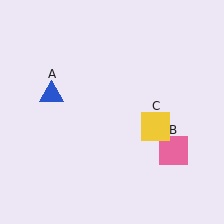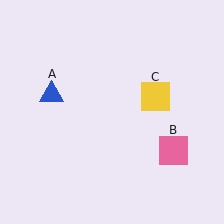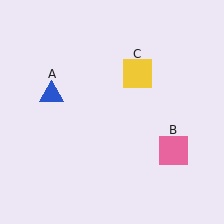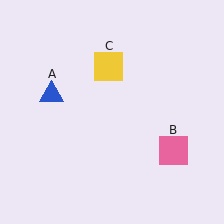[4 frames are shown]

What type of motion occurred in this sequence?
The yellow square (object C) rotated counterclockwise around the center of the scene.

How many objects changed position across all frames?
1 object changed position: yellow square (object C).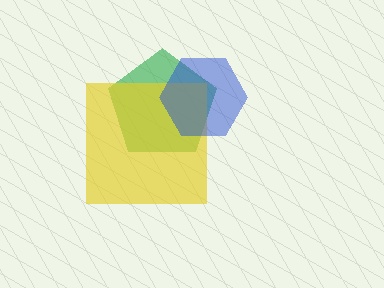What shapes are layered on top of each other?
The layered shapes are: a green pentagon, a yellow square, a blue hexagon.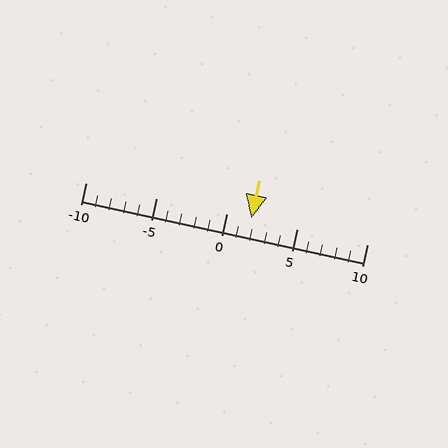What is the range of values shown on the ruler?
The ruler shows values from -10 to 10.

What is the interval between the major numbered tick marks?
The major tick marks are spaced 5 units apart.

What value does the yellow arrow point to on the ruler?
The yellow arrow points to approximately 2.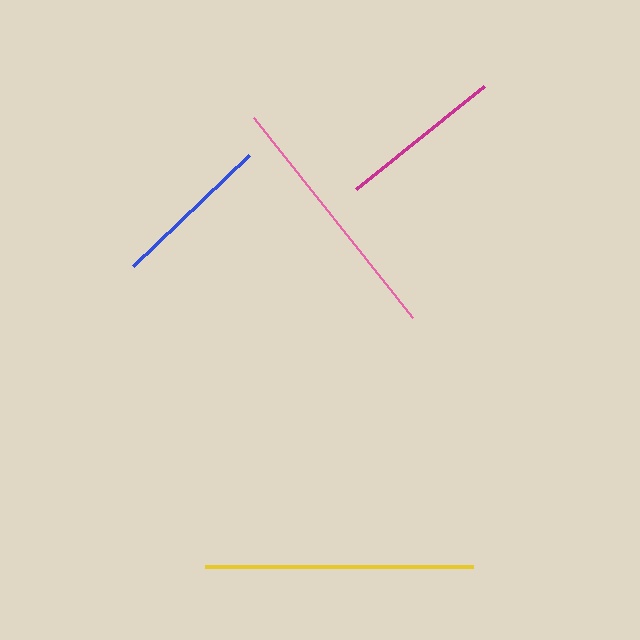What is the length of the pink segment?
The pink segment is approximately 256 pixels long.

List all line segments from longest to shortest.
From longest to shortest: yellow, pink, magenta, blue.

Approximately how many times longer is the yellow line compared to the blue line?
The yellow line is approximately 1.7 times the length of the blue line.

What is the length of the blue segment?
The blue segment is approximately 161 pixels long.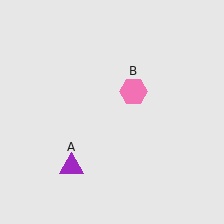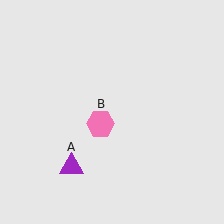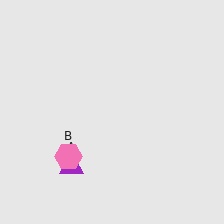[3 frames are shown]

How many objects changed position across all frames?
1 object changed position: pink hexagon (object B).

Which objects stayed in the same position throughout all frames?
Purple triangle (object A) remained stationary.